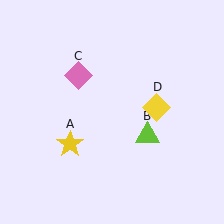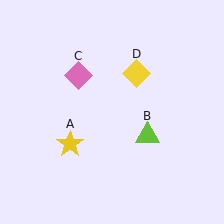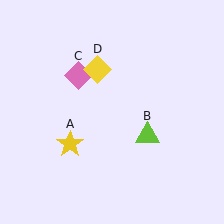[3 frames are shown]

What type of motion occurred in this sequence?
The yellow diamond (object D) rotated counterclockwise around the center of the scene.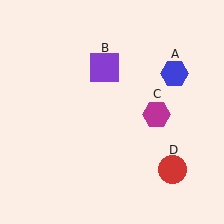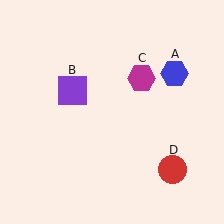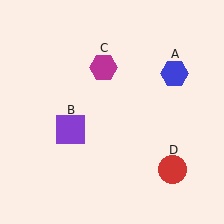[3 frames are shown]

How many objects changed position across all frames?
2 objects changed position: purple square (object B), magenta hexagon (object C).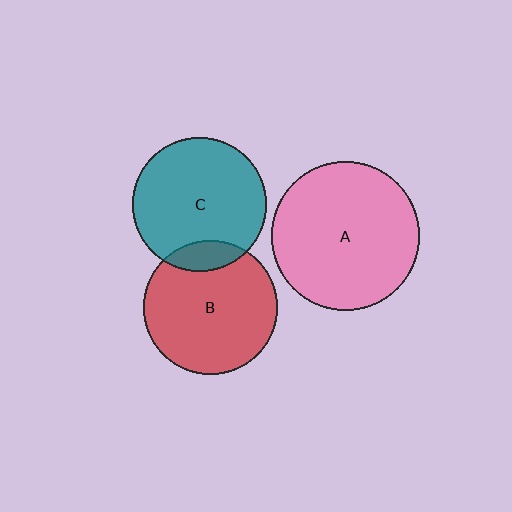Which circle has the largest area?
Circle A (pink).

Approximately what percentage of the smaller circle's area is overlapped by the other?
Approximately 10%.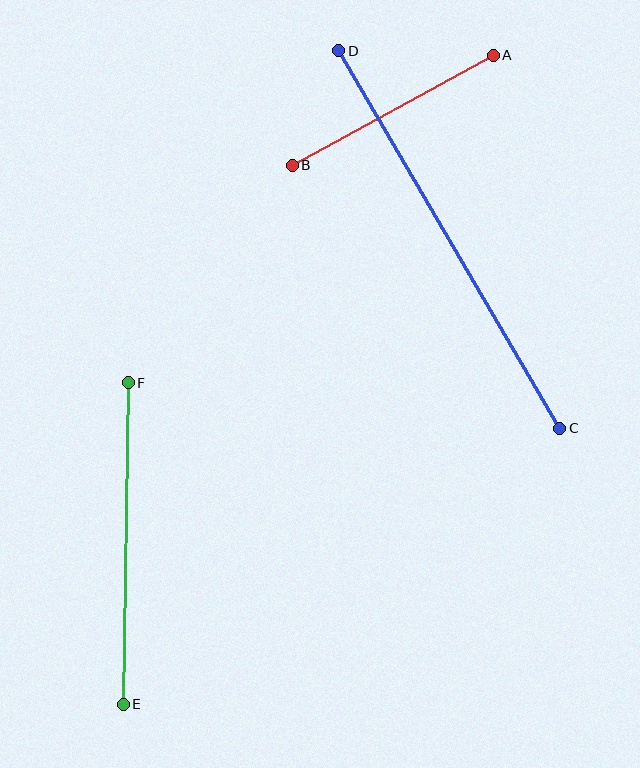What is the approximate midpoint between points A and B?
The midpoint is at approximately (393, 110) pixels.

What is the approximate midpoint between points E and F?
The midpoint is at approximately (126, 544) pixels.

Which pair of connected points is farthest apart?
Points C and D are farthest apart.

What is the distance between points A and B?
The distance is approximately 229 pixels.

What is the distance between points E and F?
The distance is approximately 322 pixels.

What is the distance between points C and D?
The distance is approximately 437 pixels.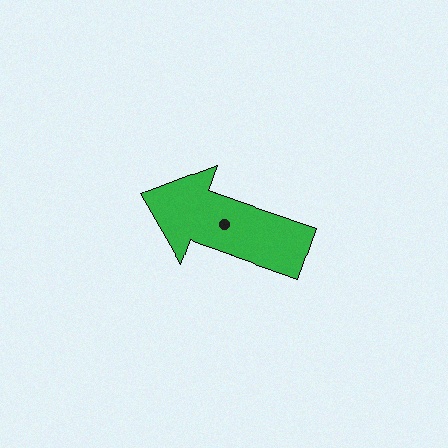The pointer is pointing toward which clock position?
Roughly 10 o'clock.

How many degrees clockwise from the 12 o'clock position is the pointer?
Approximately 289 degrees.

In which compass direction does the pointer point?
West.